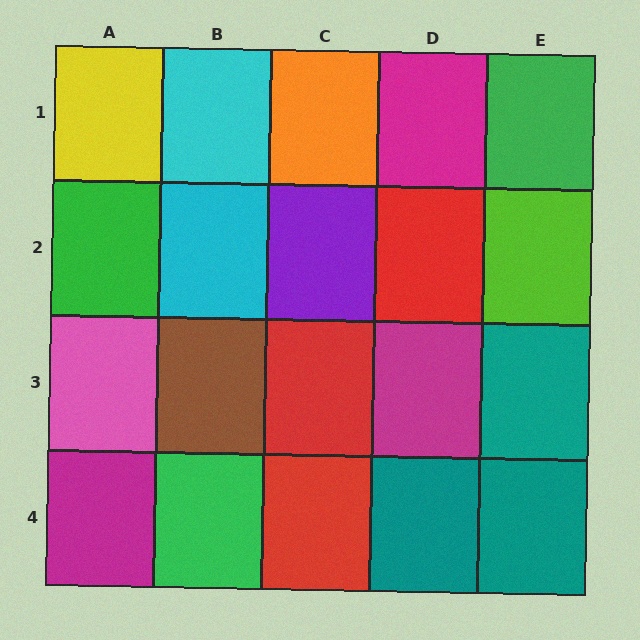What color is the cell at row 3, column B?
Brown.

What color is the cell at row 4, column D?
Teal.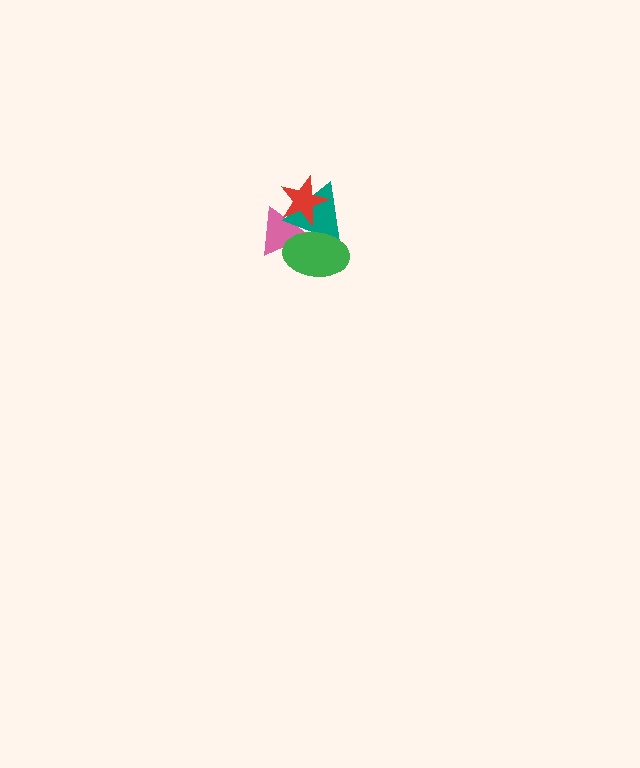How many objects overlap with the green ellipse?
2 objects overlap with the green ellipse.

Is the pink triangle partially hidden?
Yes, it is partially covered by another shape.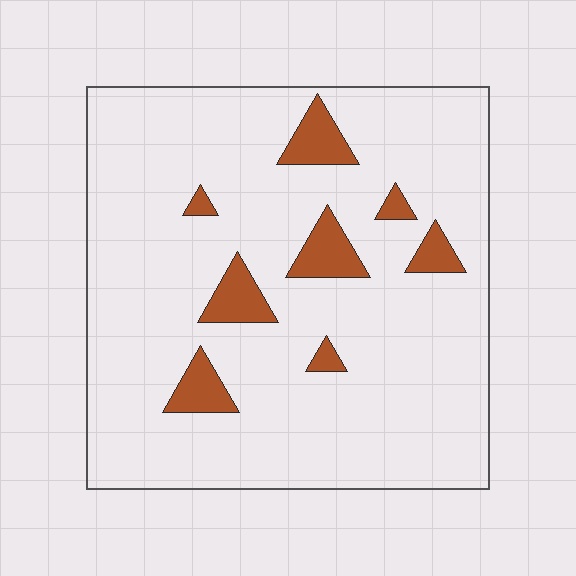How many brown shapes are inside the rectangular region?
8.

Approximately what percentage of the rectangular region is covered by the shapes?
Approximately 10%.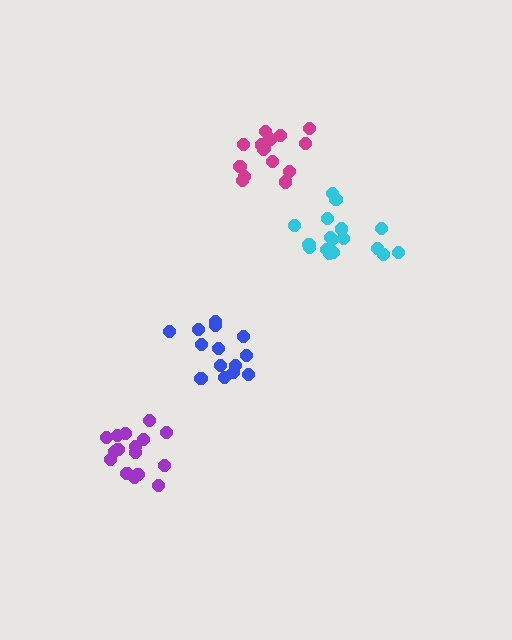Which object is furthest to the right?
The cyan cluster is rightmost.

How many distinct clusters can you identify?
There are 4 distinct clusters.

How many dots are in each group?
Group 1: 17 dots, Group 2: 15 dots, Group 3: 16 dots, Group 4: 14 dots (62 total).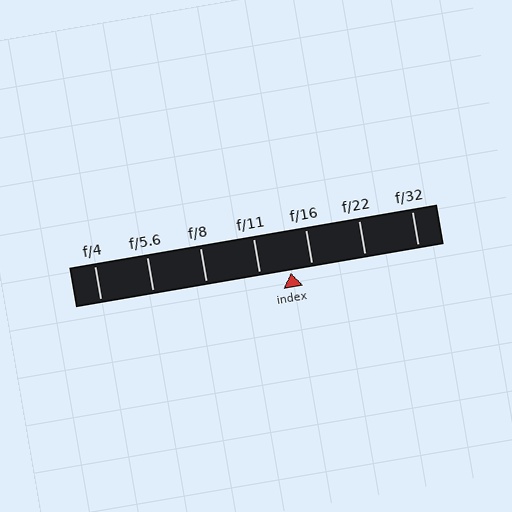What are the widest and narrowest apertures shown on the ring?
The widest aperture shown is f/4 and the narrowest is f/32.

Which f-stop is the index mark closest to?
The index mark is closest to f/16.